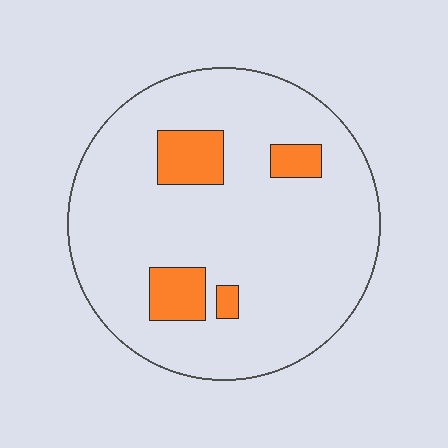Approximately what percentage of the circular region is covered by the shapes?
Approximately 10%.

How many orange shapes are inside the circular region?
4.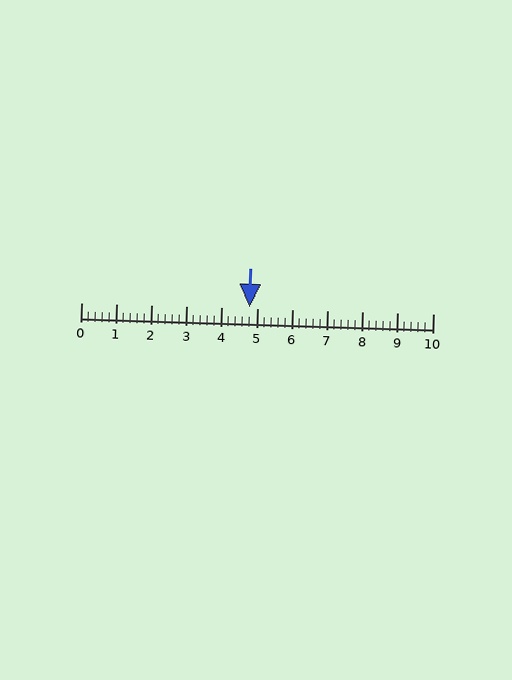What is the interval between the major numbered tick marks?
The major tick marks are spaced 1 units apart.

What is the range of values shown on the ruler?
The ruler shows values from 0 to 10.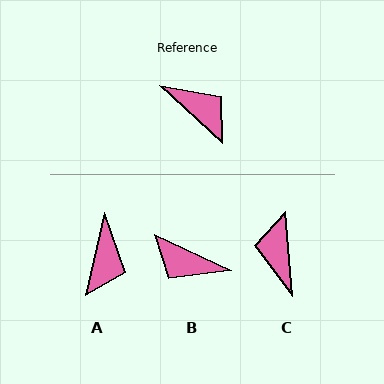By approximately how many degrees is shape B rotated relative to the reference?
Approximately 163 degrees clockwise.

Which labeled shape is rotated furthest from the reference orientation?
B, about 163 degrees away.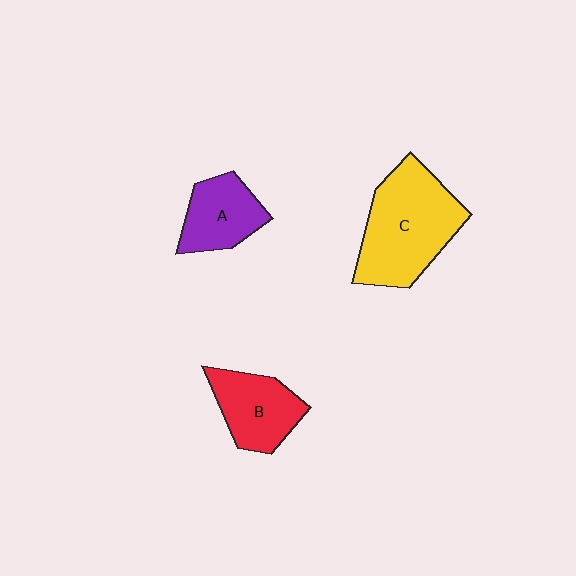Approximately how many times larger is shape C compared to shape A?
Approximately 1.9 times.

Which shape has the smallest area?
Shape A (purple).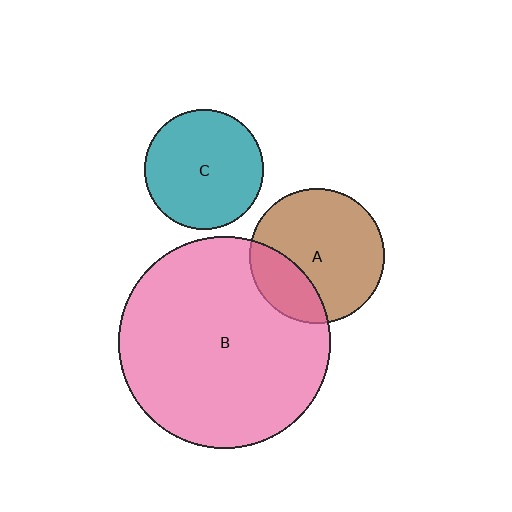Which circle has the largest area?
Circle B (pink).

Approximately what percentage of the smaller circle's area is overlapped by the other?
Approximately 25%.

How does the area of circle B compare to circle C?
Approximately 3.2 times.